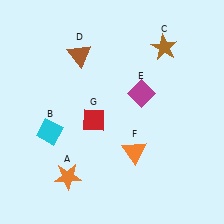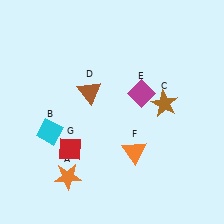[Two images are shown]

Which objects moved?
The objects that moved are: the brown star (C), the brown triangle (D), the red diamond (G).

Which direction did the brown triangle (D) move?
The brown triangle (D) moved down.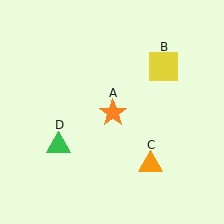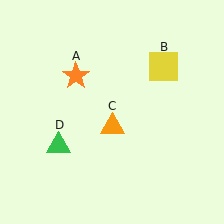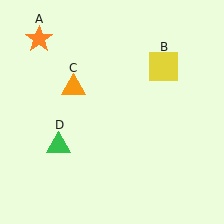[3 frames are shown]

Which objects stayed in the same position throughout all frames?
Yellow square (object B) and green triangle (object D) remained stationary.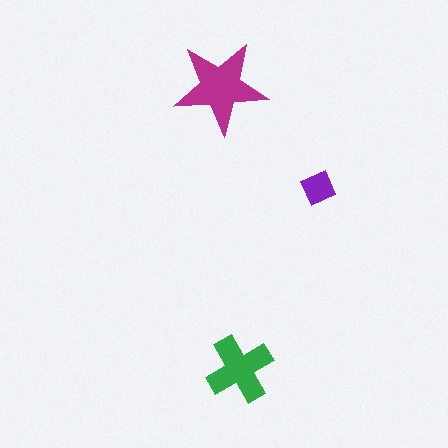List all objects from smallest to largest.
The purple square, the green cross, the magenta star.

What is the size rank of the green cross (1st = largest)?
2nd.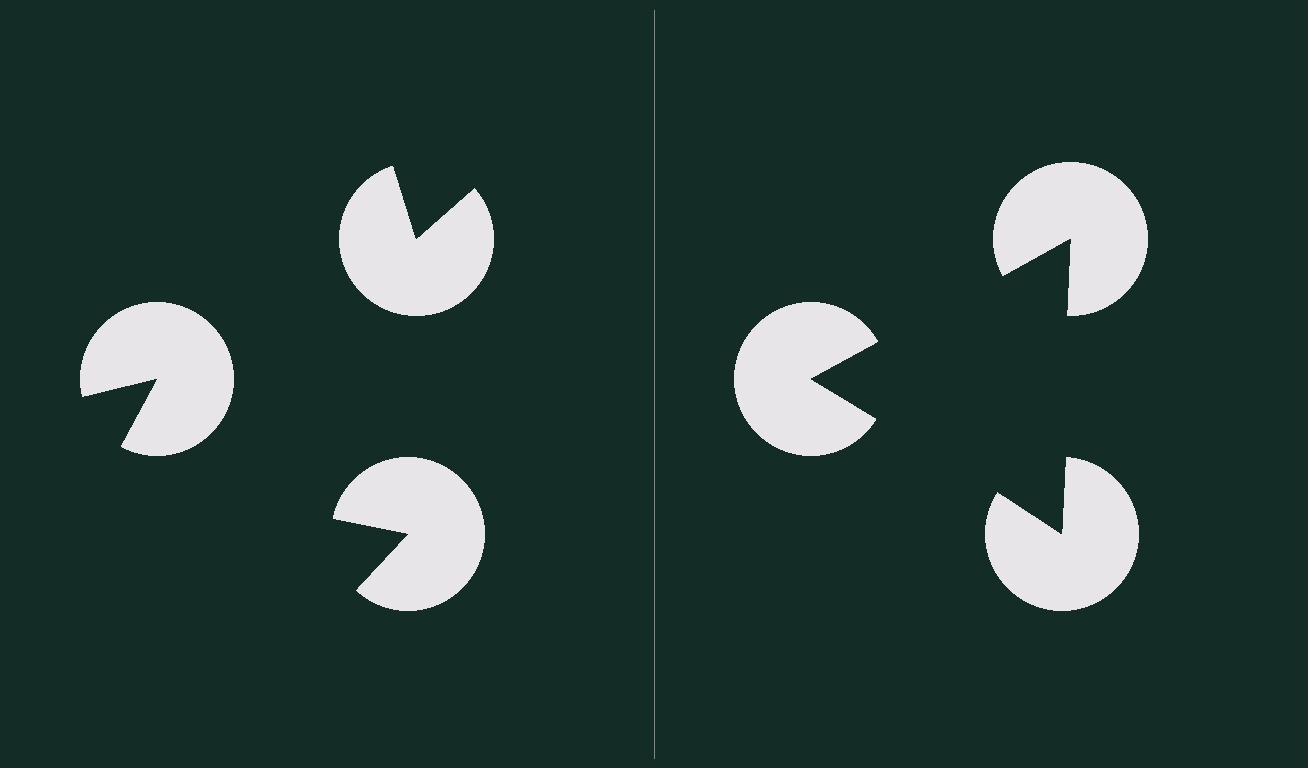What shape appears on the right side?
An illusory triangle.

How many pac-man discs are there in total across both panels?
6 — 3 on each side.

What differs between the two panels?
The pac-man discs are positioned identically on both sides; only the wedge orientations differ. On the right they align to a triangle; on the left they are misaligned.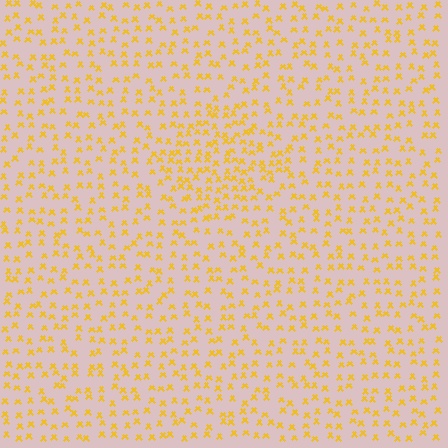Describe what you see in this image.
The image contains small yellow elements arranged at two different densities. A diamond-shaped region is visible where the elements are more densely packed than the surrounding area.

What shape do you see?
I see a diamond.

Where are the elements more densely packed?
The elements are more densely packed inside the diamond boundary.